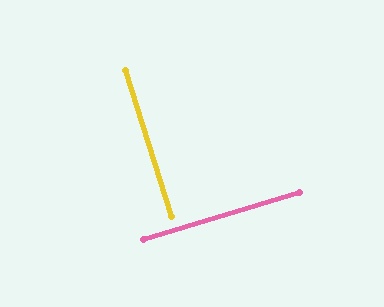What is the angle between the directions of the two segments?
Approximately 89 degrees.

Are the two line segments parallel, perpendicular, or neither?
Perpendicular — they meet at approximately 89°.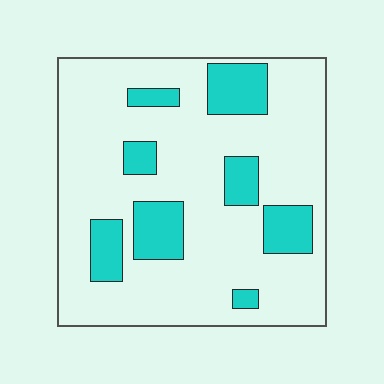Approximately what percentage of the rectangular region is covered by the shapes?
Approximately 20%.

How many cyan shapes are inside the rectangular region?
8.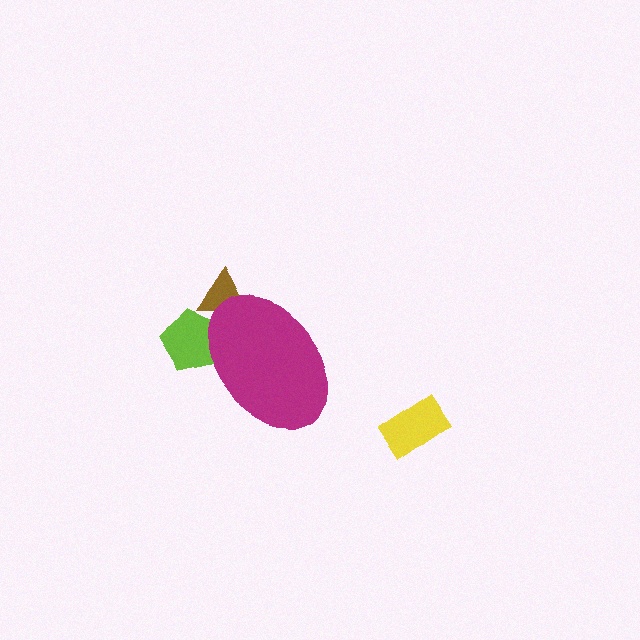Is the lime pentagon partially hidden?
Yes, the lime pentagon is partially hidden behind the magenta ellipse.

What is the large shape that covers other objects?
A magenta ellipse.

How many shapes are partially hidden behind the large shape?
2 shapes are partially hidden.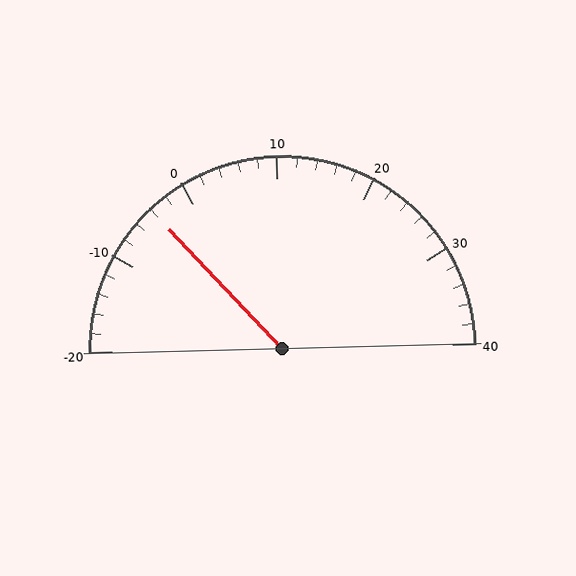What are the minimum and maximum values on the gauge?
The gauge ranges from -20 to 40.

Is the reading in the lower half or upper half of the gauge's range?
The reading is in the lower half of the range (-20 to 40).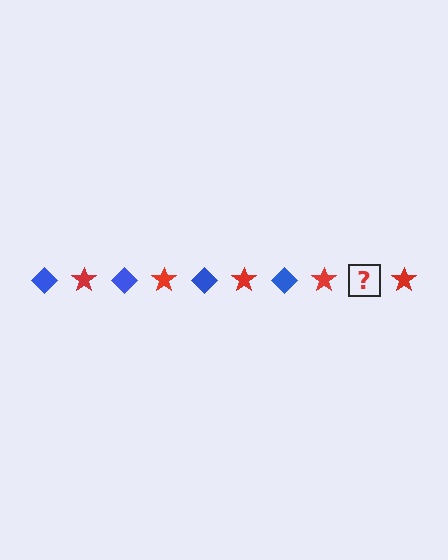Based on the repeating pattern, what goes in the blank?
The blank should be a blue diamond.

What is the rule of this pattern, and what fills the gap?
The rule is that the pattern alternates between blue diamond and red star. The gap should be filled with a blue diamond.